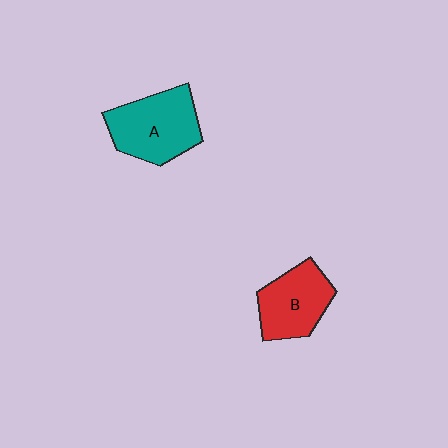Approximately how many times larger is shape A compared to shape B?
Approximately 1.2 times.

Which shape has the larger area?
Shape A (teal).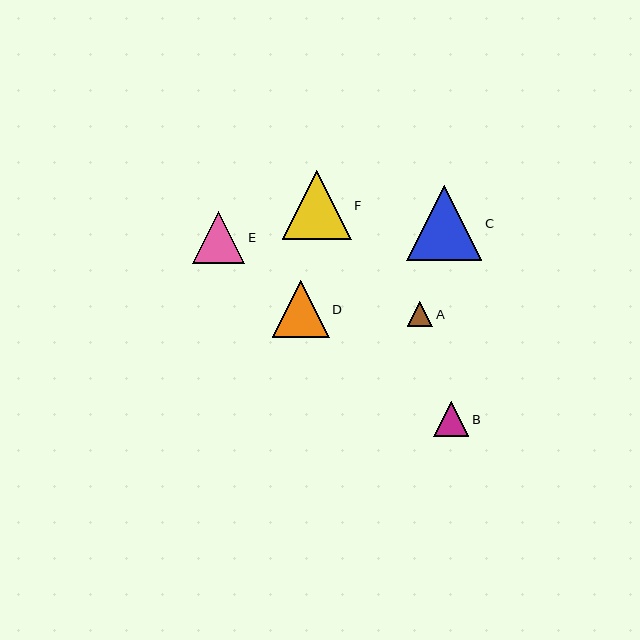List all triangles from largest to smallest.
From largest to smallest: C, F, D, E, B, A.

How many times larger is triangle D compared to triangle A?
Triangle D is approximately 2.2 times the size of triangle A.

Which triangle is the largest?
Triangle C is the largest with a size of approximately 75 pixels.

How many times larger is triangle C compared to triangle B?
Triangle C is approximately 2.1 times the size of triangle B.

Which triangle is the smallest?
Triangle A is the smallest with a size of approximately 26 pixels.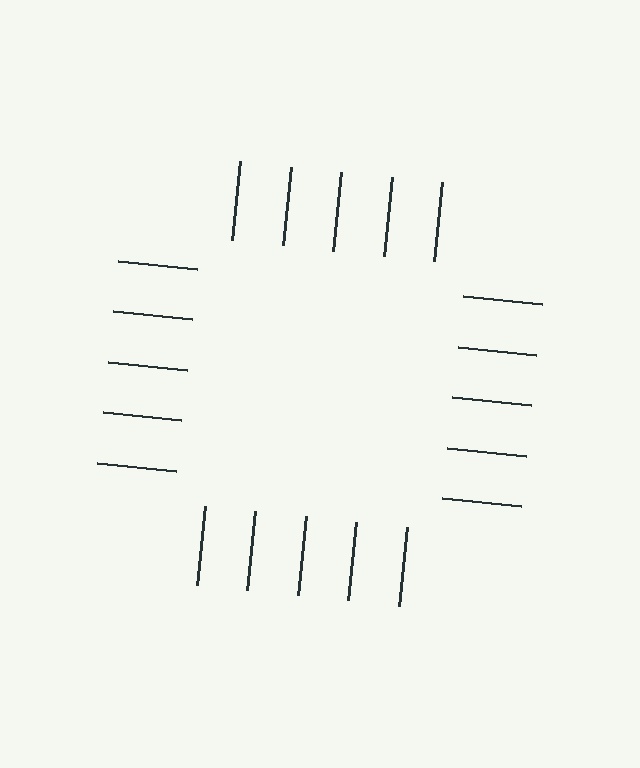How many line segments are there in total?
20 — 5 along each of the 4 edges.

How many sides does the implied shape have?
4 sides — the line-ends trace a square.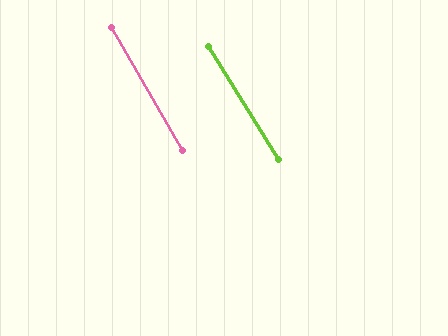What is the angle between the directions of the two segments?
Approximately 2 degrees.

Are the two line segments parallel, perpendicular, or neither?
Parallel — their directions differ by only 1.7°.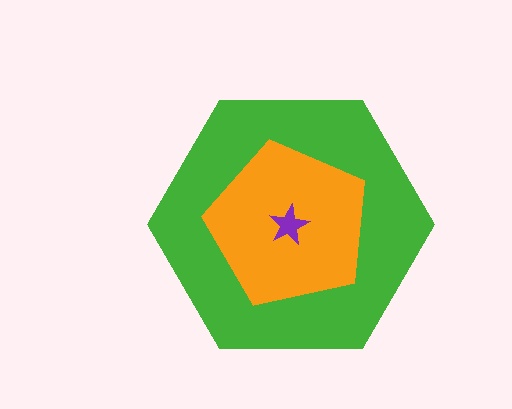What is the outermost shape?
The green hexagon.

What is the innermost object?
The purple star.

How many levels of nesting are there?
3.